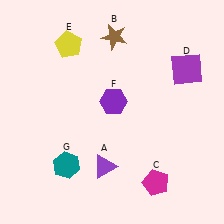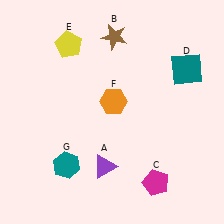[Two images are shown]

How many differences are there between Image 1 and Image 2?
There are 2 differences between the two images.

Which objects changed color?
D changed from purple to teal. F changed from purple to orange.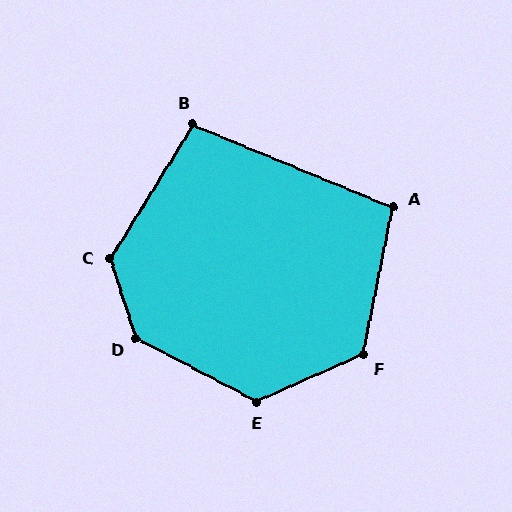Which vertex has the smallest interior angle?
B, at approximately 99 degrees.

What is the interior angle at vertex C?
Approximately 131 degrees (obtuse).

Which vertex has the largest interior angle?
D, at approximately 135 degrees.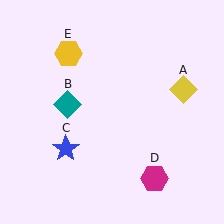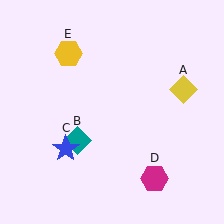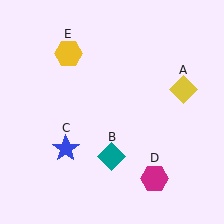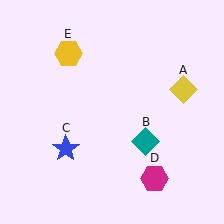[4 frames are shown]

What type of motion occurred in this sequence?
The teal diamond (object B) rotated counterclockwise around the center of the scene.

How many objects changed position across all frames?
1 object changed position: teal diamond (object B).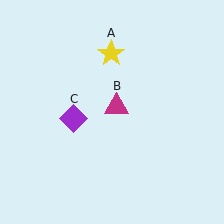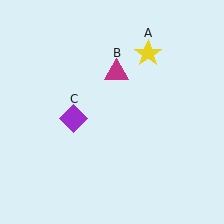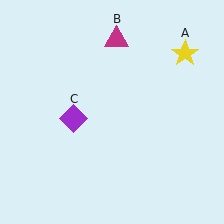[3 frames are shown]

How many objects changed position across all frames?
2 objects changed position: yellow star (object A), magenta triangle (object B).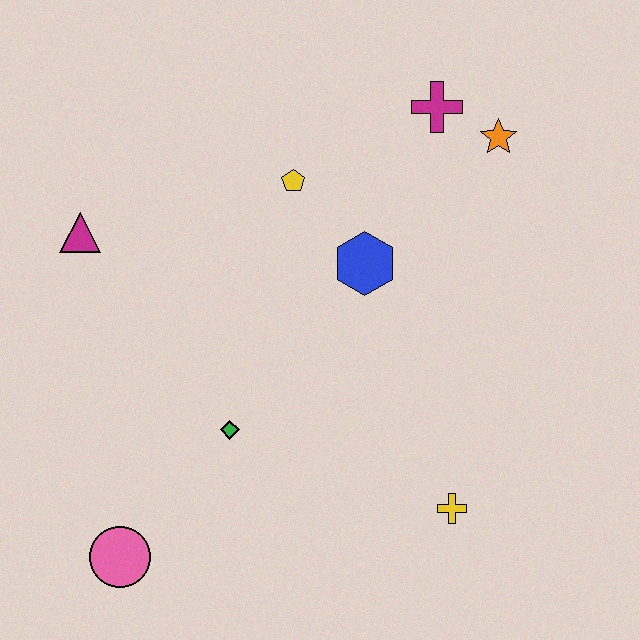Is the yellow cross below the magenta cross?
Yes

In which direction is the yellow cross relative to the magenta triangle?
The yellow cross is to the right of the magenta triangle.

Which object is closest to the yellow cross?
The green diamond is closest to the yellow cross.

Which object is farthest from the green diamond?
The orange star is farthest from the green diamond.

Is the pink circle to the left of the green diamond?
Yes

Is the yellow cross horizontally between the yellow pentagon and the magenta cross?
No